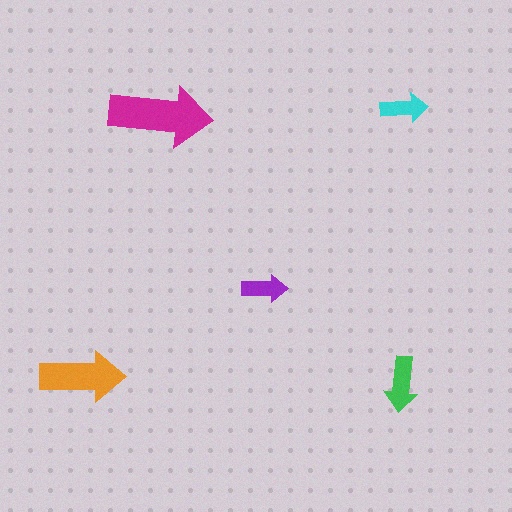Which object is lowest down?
The green arrow is bottommost.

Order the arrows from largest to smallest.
the magenta one, the orange one, the green one, the cyan one, the purple one.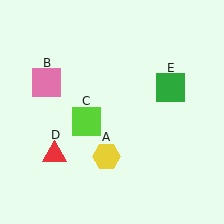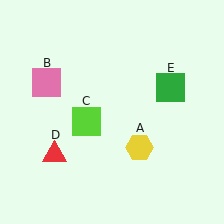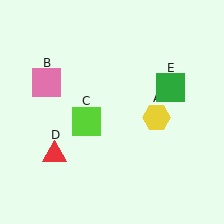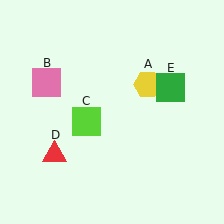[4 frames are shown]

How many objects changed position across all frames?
1 object changed position: yellow hexagon (object A).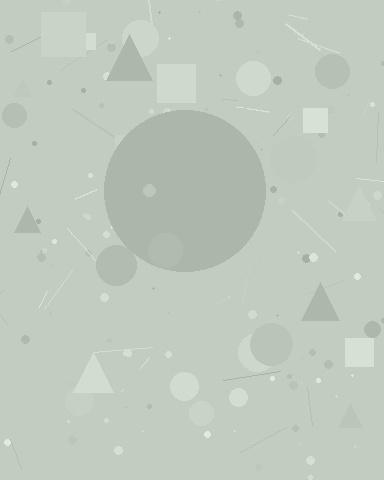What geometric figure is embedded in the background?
A circle is embedded in the background.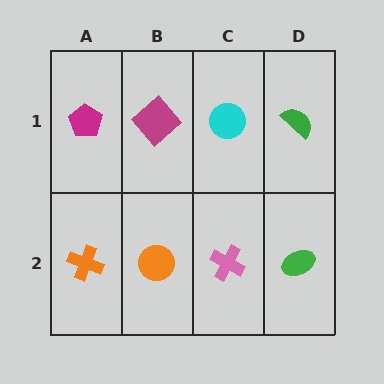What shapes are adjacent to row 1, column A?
An orange cross (row 2, column A), a magenta diamond (row 1, column B).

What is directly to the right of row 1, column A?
A magenta diamond.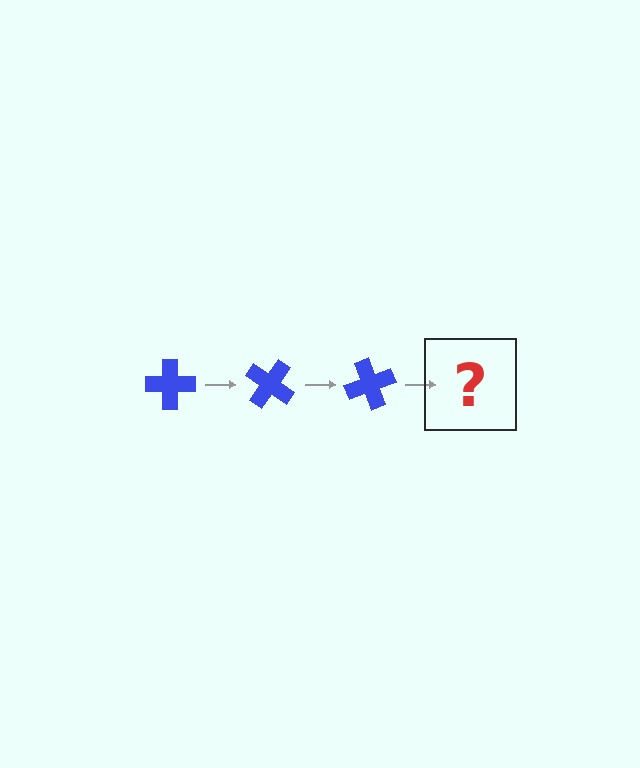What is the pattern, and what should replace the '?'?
The pattern is that the cross rotates 35 degrees each step. The '?' should be a blue cross rotated 105 degrees.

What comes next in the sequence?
The next element should be a blue cross rotated 105 degrees.